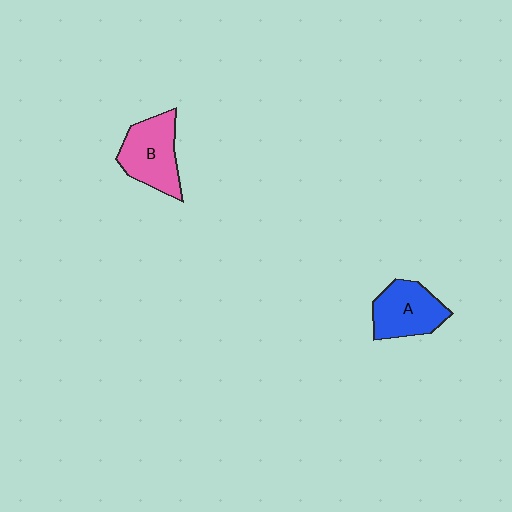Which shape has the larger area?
Shape B (pink).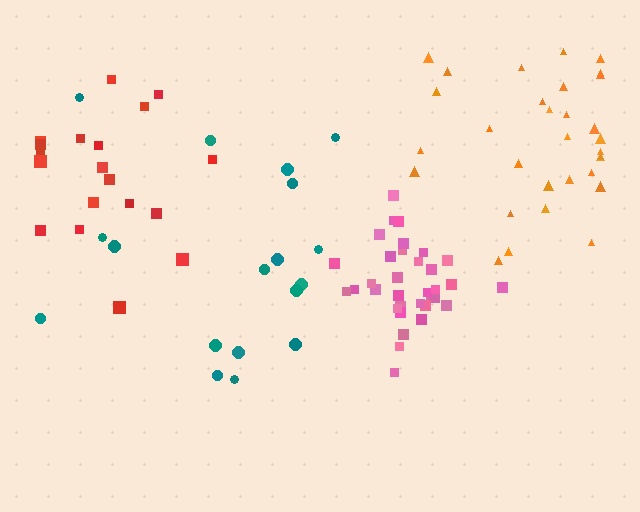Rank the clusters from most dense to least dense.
pink, orange, red, teal.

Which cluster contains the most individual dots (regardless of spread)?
Pink (34).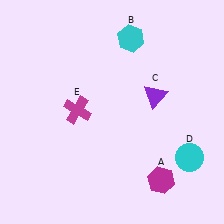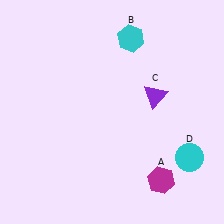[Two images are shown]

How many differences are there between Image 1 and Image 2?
There is 1 difference between the two images.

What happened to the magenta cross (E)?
The magenta cross (E) was removed in Image 2. It was in the top-left area of Image 1.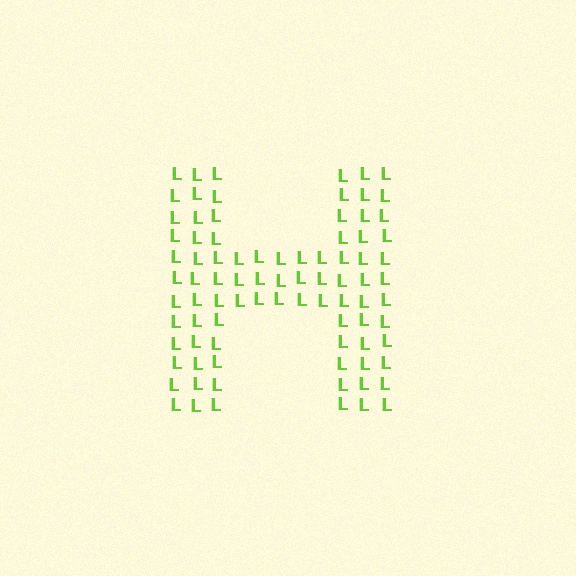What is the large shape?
The large shape is the letter H.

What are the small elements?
The small elements are letter L's.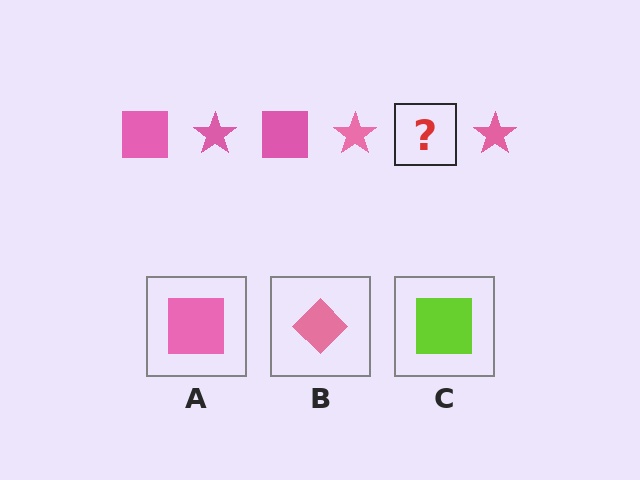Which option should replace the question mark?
Option A.